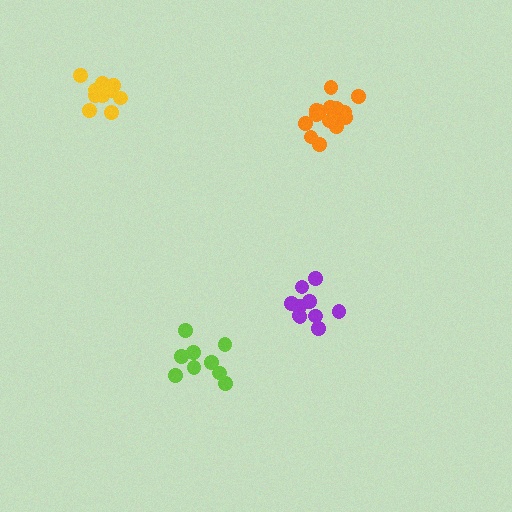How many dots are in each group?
Group 1: 15 dots, Group 2: 10 dots, Group 3: 10 dots, Group 4: 9 dots (44 total).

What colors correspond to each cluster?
The clusters are colored: orange, purple, yellow, lime.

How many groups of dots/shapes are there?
There are 4 groups.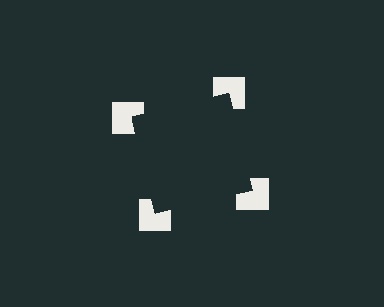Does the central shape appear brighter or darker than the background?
It typically appears slightly darker than the background, even though no actual brightness change is drawn.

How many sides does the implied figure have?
4 sides.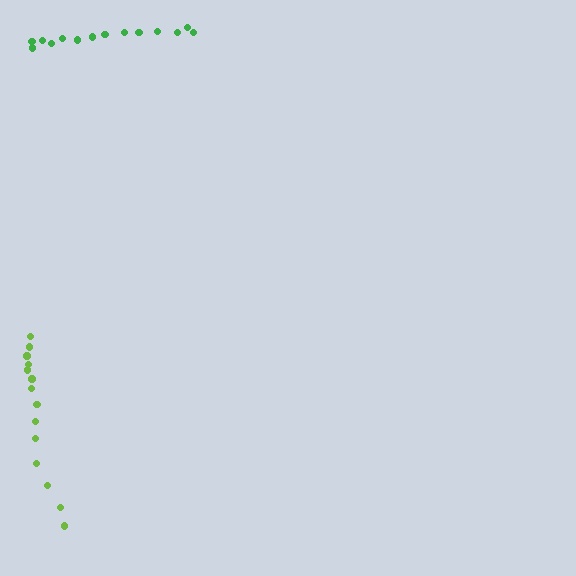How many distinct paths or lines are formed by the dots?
There are 2 distinct paths.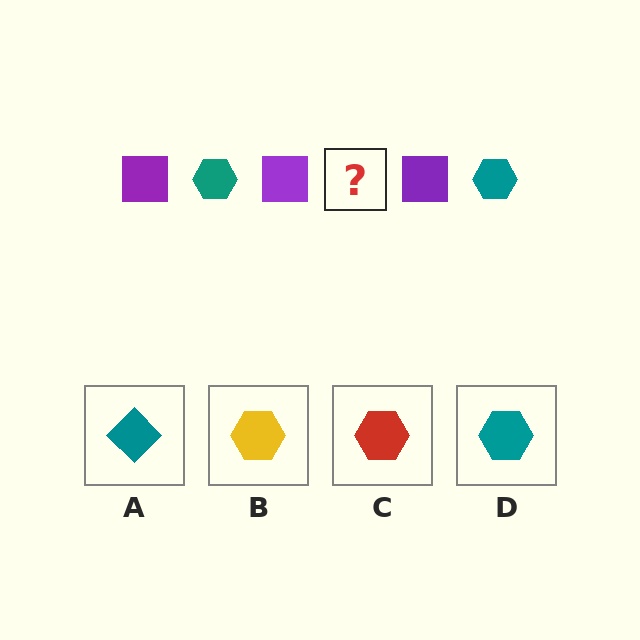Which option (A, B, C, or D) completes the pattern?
D.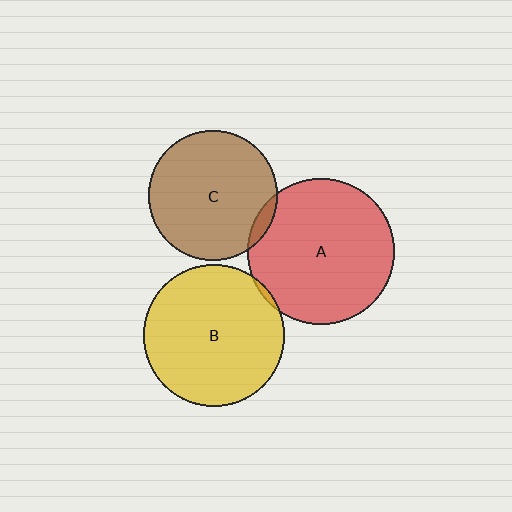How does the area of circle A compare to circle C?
Approximately 1.3 times.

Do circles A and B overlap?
Yes.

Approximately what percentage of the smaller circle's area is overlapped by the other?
Approximately 5%.